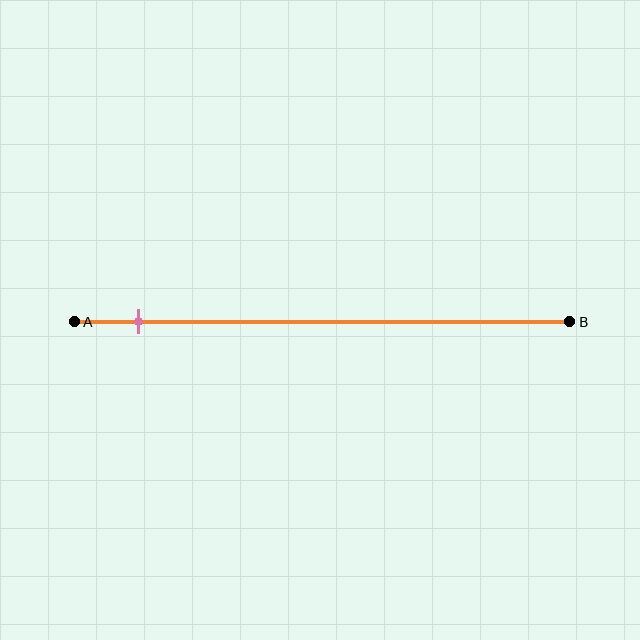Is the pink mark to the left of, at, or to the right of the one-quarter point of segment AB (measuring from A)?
The pink mark is to the left of the one-quarter point of segment AB.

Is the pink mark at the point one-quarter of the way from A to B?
No, the mark is at about 15% from A, not at the 25% one-quarter point.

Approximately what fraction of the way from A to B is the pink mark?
The pink mark is approximately 15% of the way from A to B.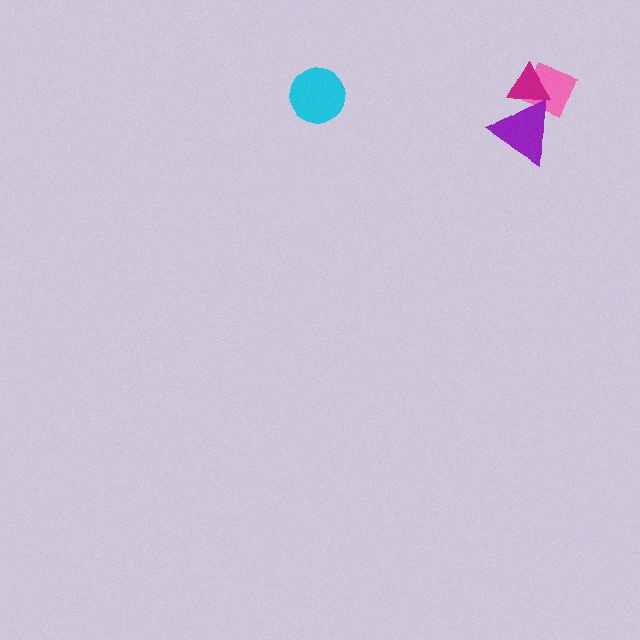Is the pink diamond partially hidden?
Yes, it is partially covered by another shape.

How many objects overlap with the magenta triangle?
2 objects overlap with the magenta triangle.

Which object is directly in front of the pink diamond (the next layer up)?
The magenta triangle is directly in front of the pink diamond.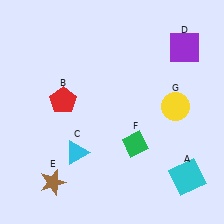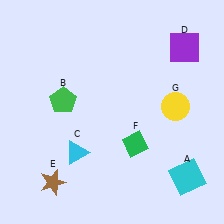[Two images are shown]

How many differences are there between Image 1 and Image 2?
There is 1 difference between the two images.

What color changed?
The pentagon (B) changed from red in Image 1 to green in Image 2.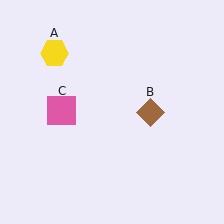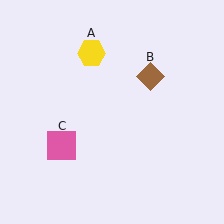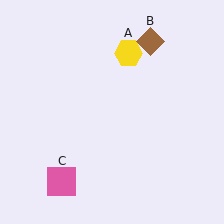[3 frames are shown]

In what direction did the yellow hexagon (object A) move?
The yellow hexagon (object A) moved right.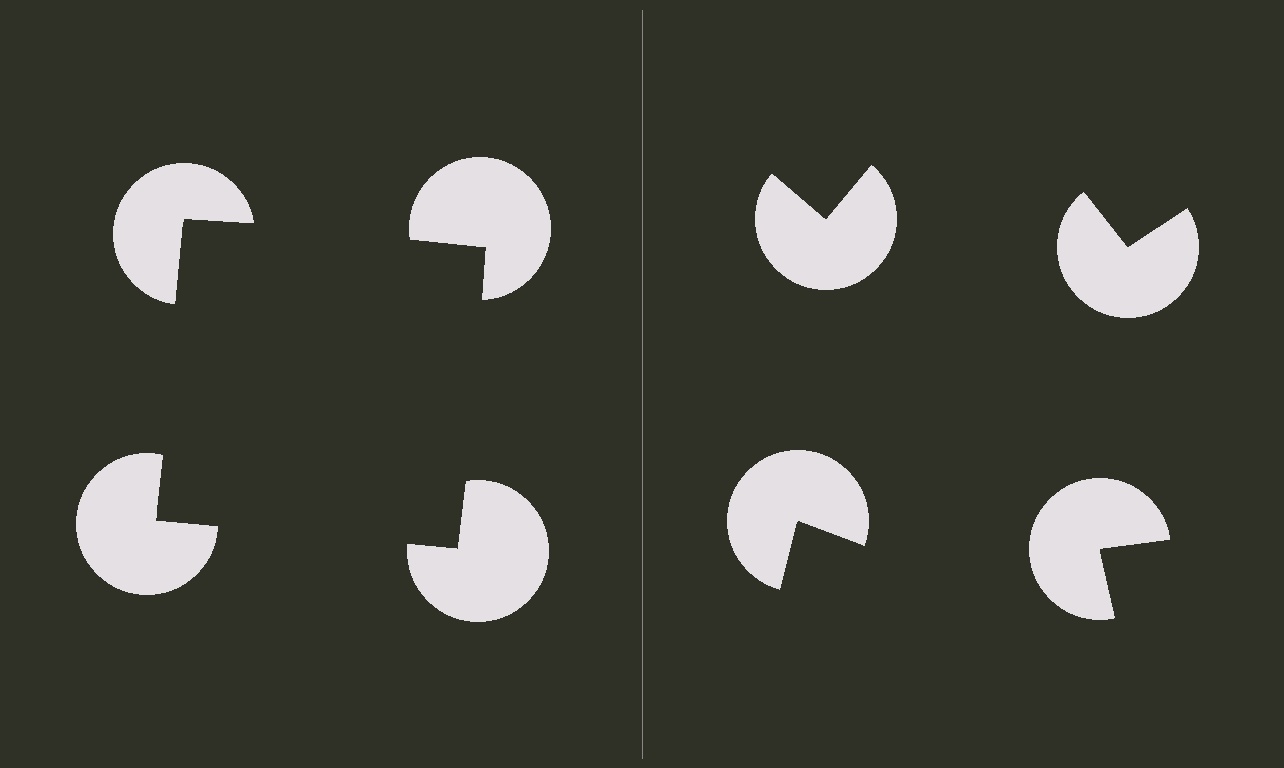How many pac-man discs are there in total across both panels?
8 — 4 on each side.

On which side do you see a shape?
An illusory square appears on the left side. On the right side the wedge cuts are rotated, so no coherent shape forms.